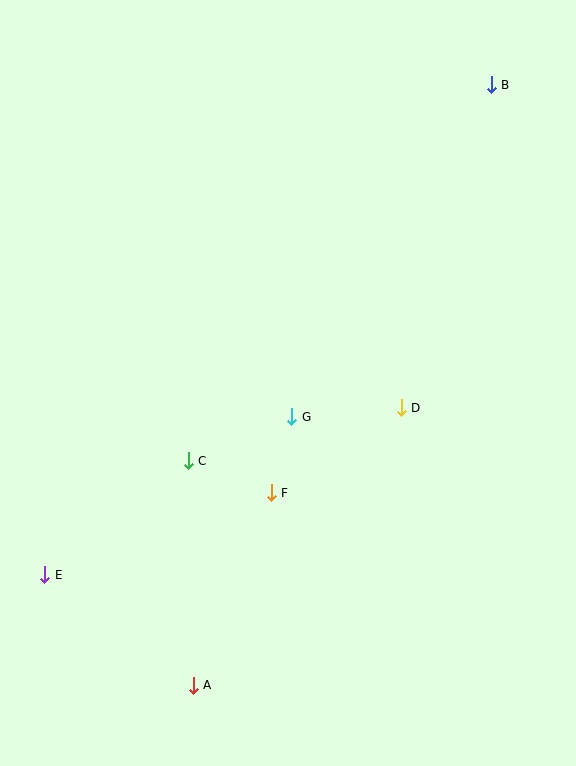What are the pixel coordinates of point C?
Point C is at (188, 461).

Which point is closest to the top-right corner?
Point B is closest to the top-right corner.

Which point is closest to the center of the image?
Point G at (292, 417) is closest to the center.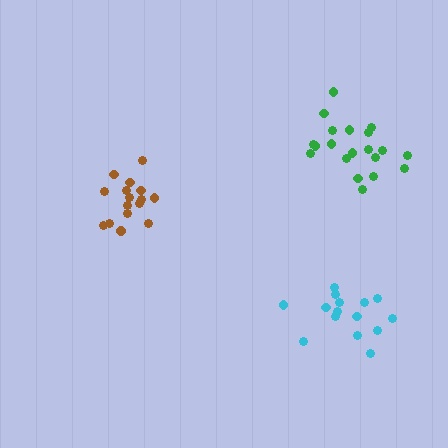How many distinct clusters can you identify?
There are 3 distinct clusters.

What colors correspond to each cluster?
The clusters are colored: cyan, brown, green.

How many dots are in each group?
Group 1: 15 dots, Group 2: 16 dots, Group 3: 20 dots (51 total).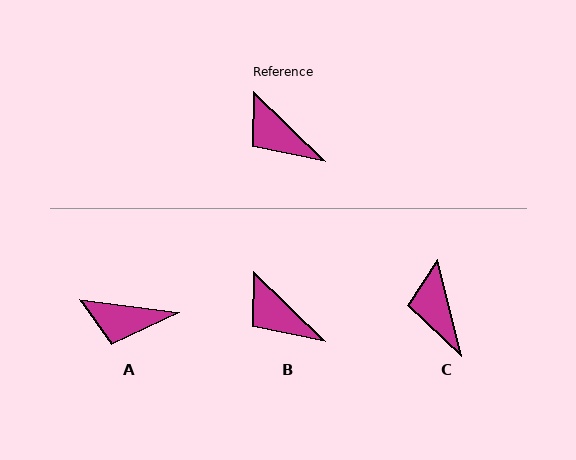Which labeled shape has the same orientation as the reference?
B.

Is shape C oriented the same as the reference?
No, it is off by about 32 degrees.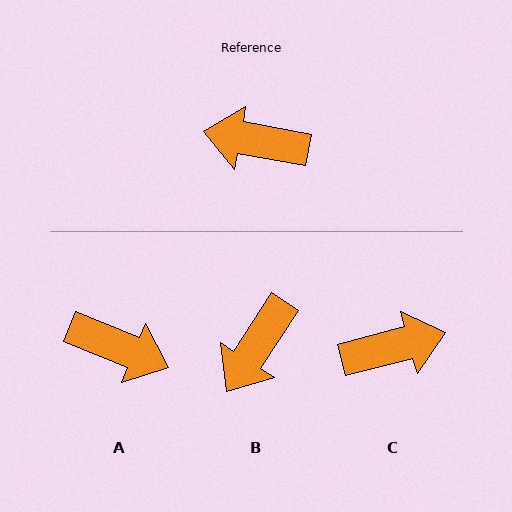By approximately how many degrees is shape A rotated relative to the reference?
Approximately 168 degrees counter-clockwise.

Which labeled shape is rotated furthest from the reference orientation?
A, about 168 degrees away.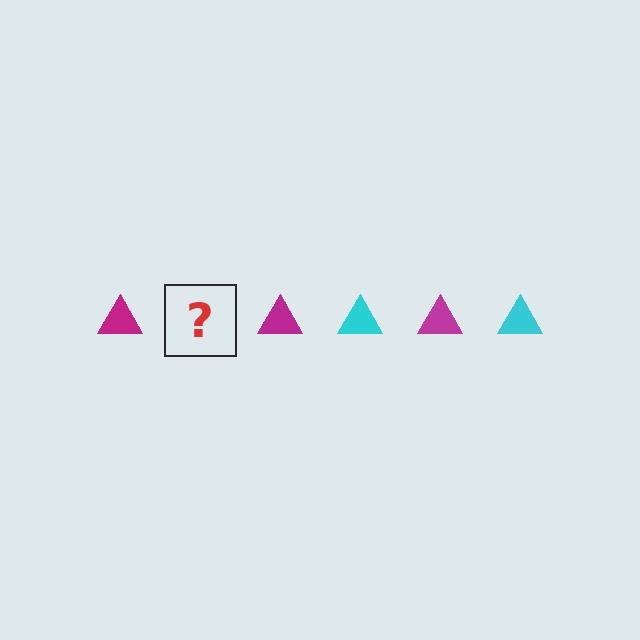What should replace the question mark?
The question mark should be replaced with a cyan triangle.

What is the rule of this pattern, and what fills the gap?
The rule is that the pattern cycles through magenta, cyan triangles. The gap should be filled with a cyan triangle.